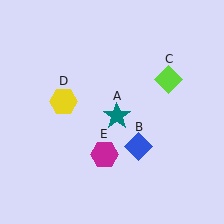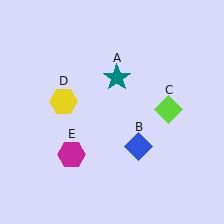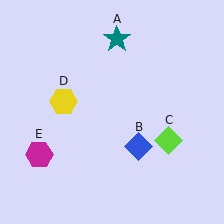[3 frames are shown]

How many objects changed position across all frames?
3 objects changed position: teal star (object A), lime diamond (object C), magenta hexagon (object E).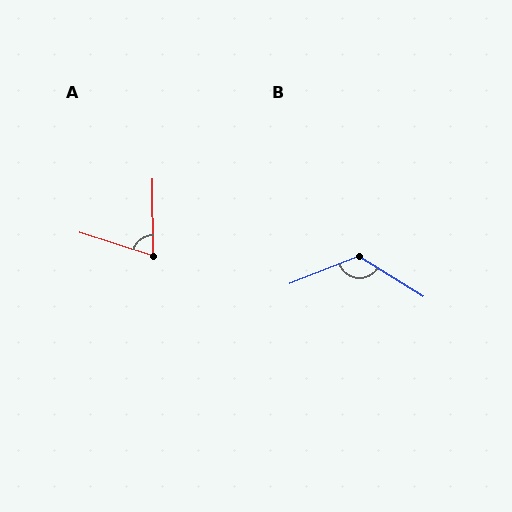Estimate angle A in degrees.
Approximately 72 degrees.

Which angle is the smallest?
A, at approximately 72 degrees.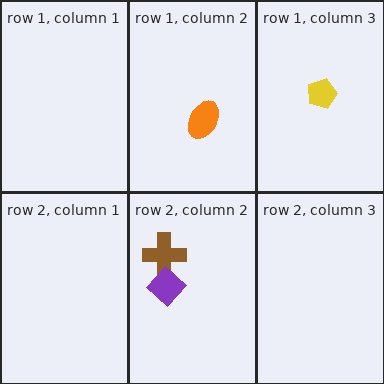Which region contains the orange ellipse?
The row 1, column 2 region.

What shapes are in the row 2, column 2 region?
The brown cross, the purple diamond.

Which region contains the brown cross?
The row 2, column 2 region.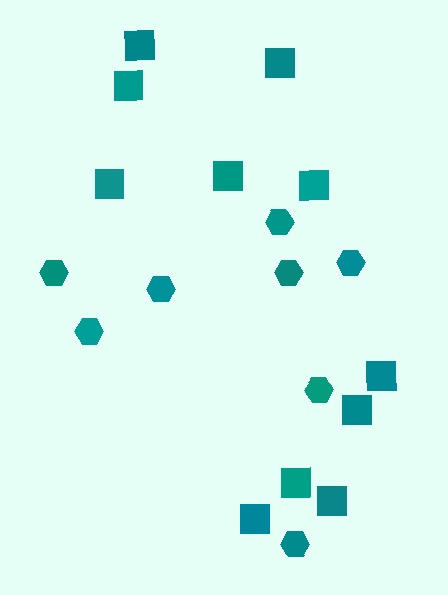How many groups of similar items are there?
There are 2 groups: one group of hexagons (8) and one group of squares (11).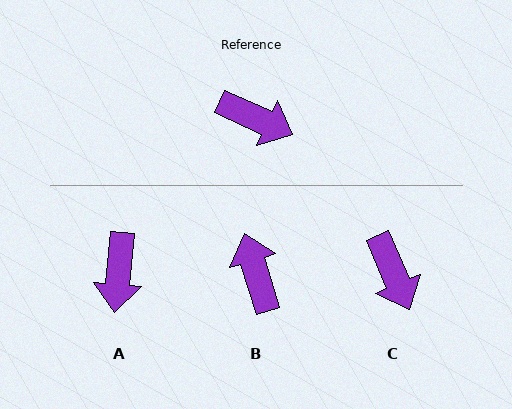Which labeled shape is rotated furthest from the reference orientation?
B, about 131 degrees away.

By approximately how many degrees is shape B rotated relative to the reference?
Approximately 131 degrees counter-clockwise.